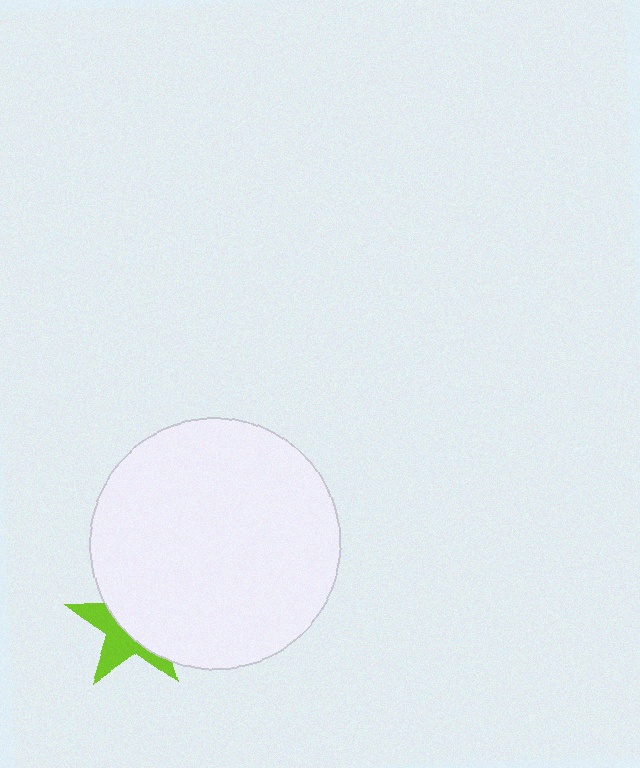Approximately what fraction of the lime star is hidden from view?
Roughly 59% of the lime star is hidden behind the white circle.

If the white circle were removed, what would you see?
You would see the complete lime star.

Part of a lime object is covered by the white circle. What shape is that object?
It is a star.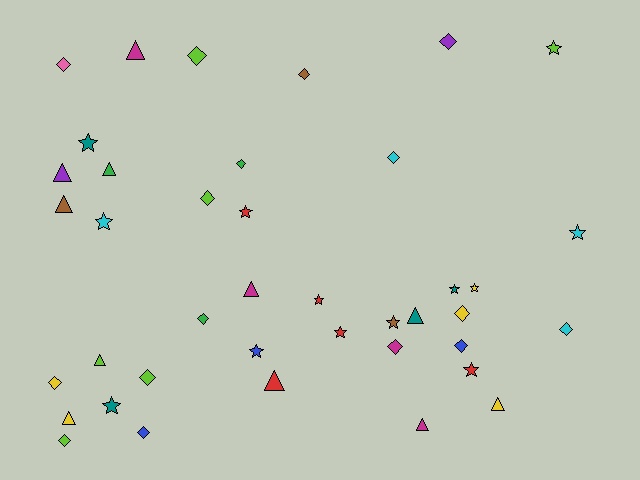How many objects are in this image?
There are 40 objects.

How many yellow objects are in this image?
There are 5 yellow objects.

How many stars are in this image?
There are 13 stars.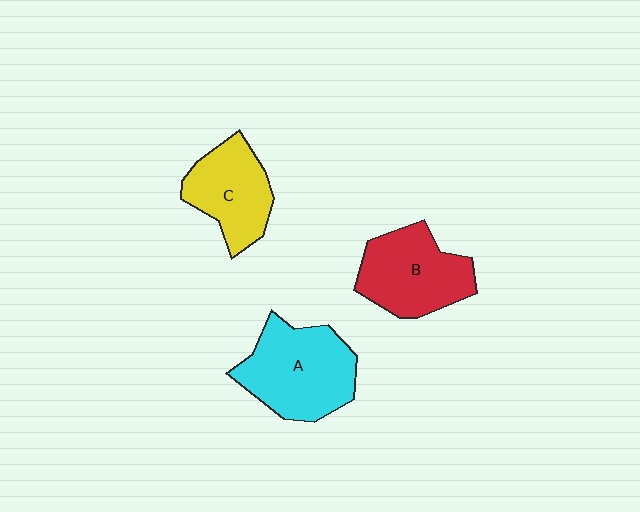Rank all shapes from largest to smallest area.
From largest to smallest: A (cyan), B (red), C (yellow).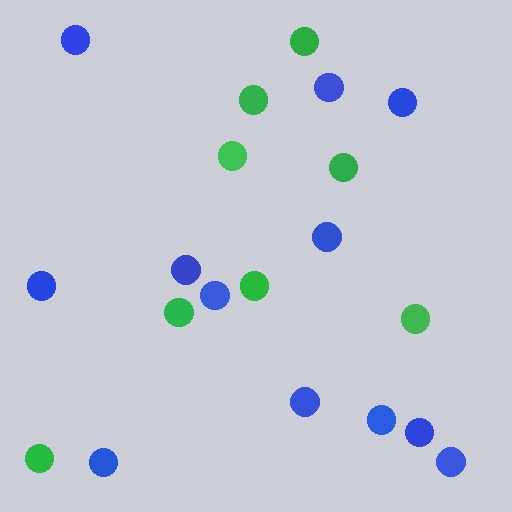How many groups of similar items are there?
There are 2 groups: one group of green circles (8) and one group of blue circles (12).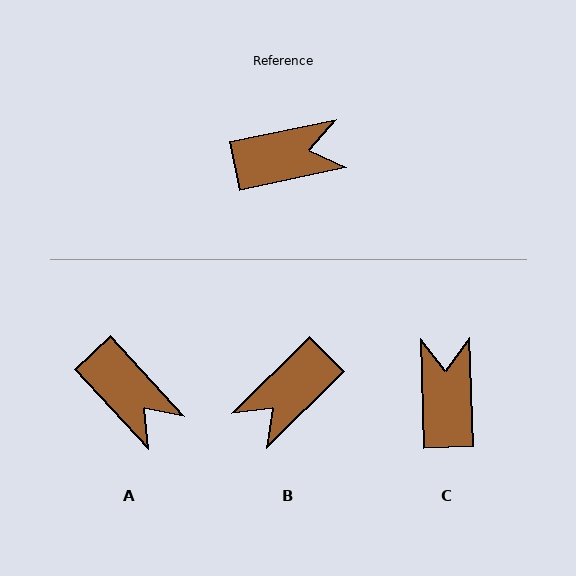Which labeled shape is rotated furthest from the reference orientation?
B, about 147 degrees away.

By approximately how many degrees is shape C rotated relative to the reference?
Approximately 80 degrees counter-clockwise.